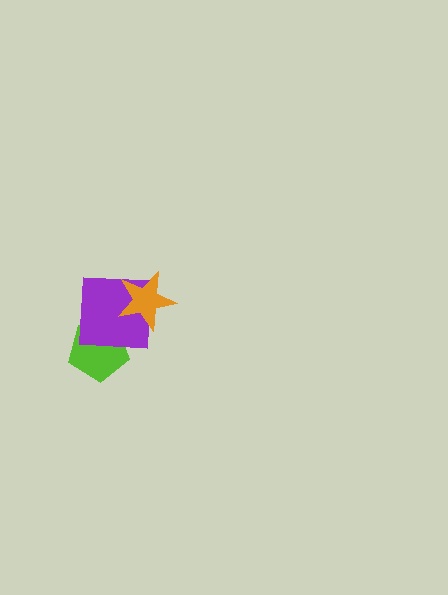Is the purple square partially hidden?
Yes, it is partially covered by another shape.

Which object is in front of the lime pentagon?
The purple square is in front of the lime pentagon.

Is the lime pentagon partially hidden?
Yes, it is partially covered by another shape.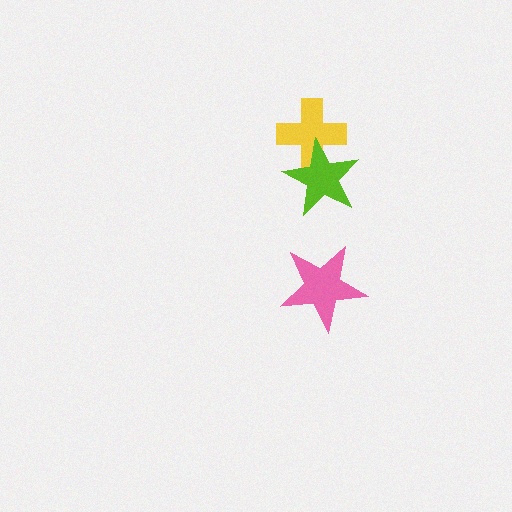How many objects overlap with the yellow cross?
1 object overlaps with the yellow cross.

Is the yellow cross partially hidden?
Yes, it is partially covered by another shape.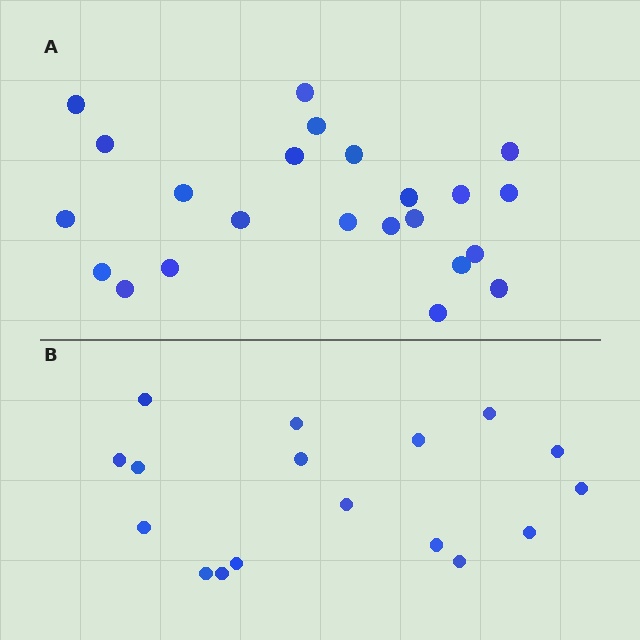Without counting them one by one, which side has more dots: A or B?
Region A (the top region) has more dots.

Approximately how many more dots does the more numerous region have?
Region A has about 6 more dots than region B.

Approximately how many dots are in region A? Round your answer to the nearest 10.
About 20 dots. (The exact count is 23, which rounds to 20.)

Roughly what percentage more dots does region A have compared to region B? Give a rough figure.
About 35% more.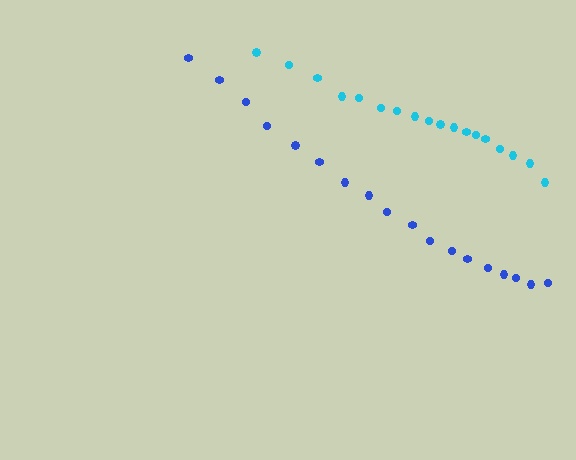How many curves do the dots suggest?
There are 2 distinct paths.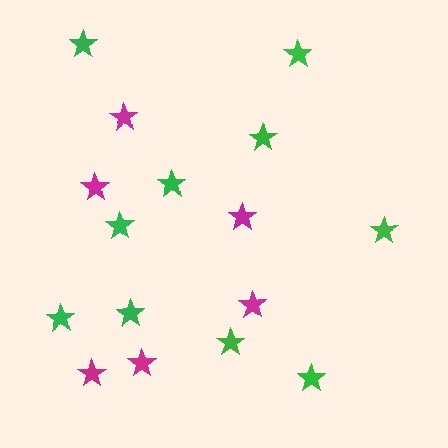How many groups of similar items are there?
There are 2 groups: one group of green stars (10) and one group of magenta stars (6).